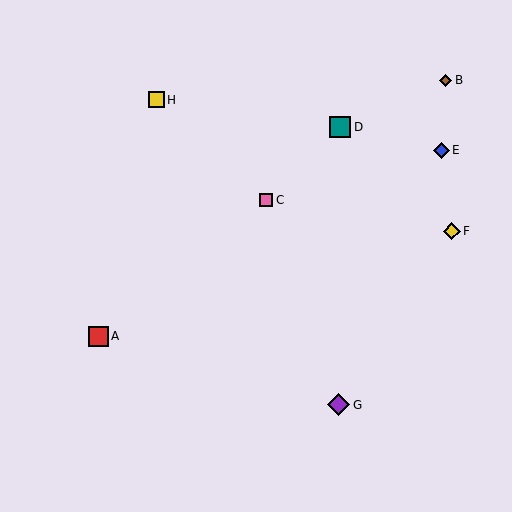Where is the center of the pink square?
The center of the pink square is at (266, 200).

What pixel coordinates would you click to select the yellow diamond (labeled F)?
Click at (452, 231) to select the yellow diamond F.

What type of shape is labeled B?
Shape B is a brown diamond.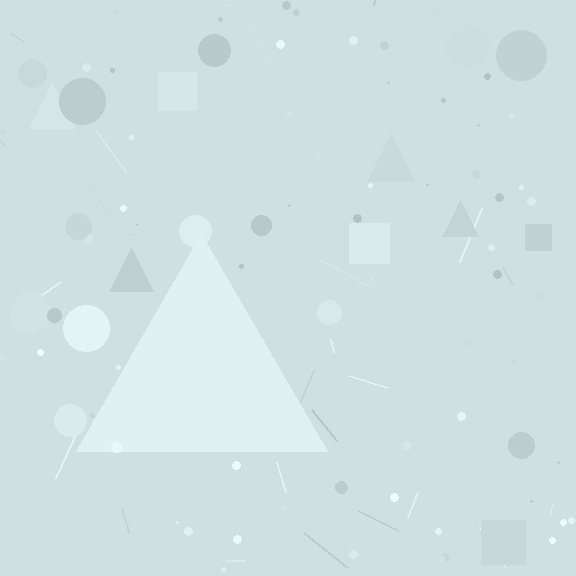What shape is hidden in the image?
A triangle is hidden in the image.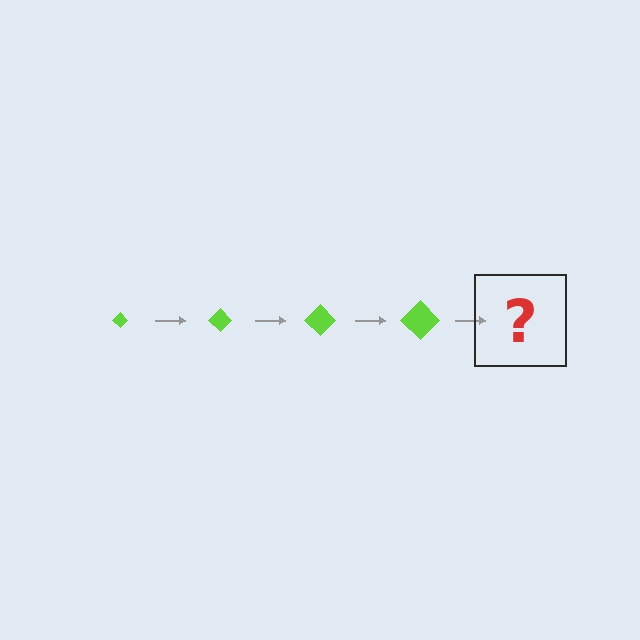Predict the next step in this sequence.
The next step is a lime diamond, larger than the previous one.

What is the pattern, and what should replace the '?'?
The pattern is that the diamond gets progressively larger each step. The '?' should be a lime diamond, larger than the previous one.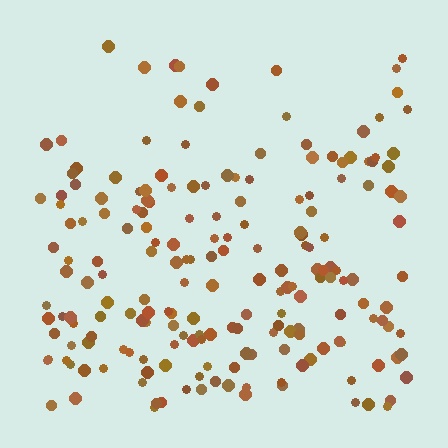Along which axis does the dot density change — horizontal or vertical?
Vertical.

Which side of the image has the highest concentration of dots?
The bottom.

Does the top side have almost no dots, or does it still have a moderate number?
Still a moderate number, just noticeably fewer than the bottom.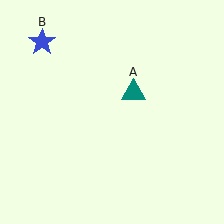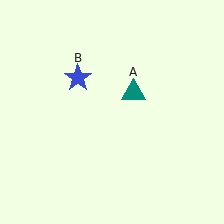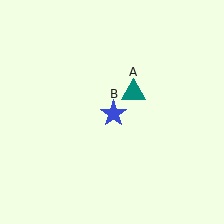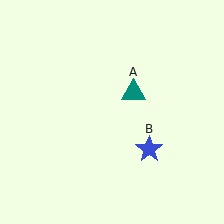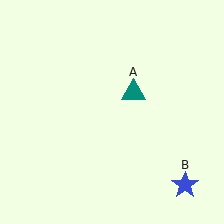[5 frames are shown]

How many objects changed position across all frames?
1 object changed position: blue star (object B).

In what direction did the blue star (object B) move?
The blue star (object B) moved down and to the right.